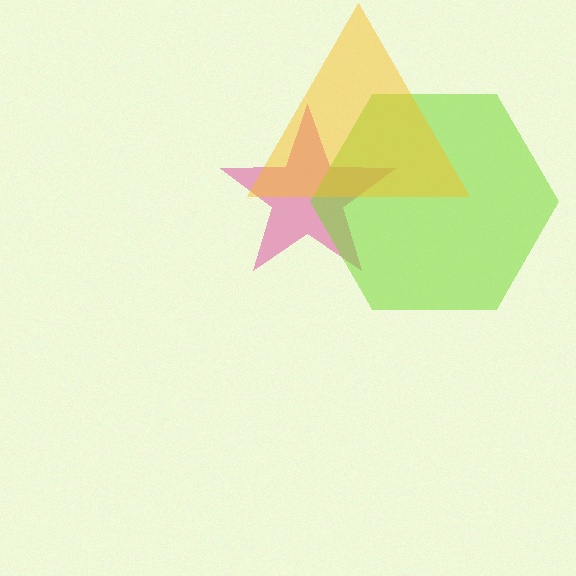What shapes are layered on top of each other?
The layered shapes are: a pink star, a lime hexagon, a yellow triangle.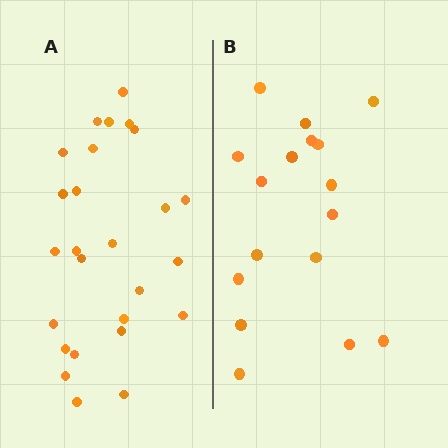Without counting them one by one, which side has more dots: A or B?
Region A (the left region) has more dots.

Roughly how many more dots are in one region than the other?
Region A has roughly 8 or so more dots than region B.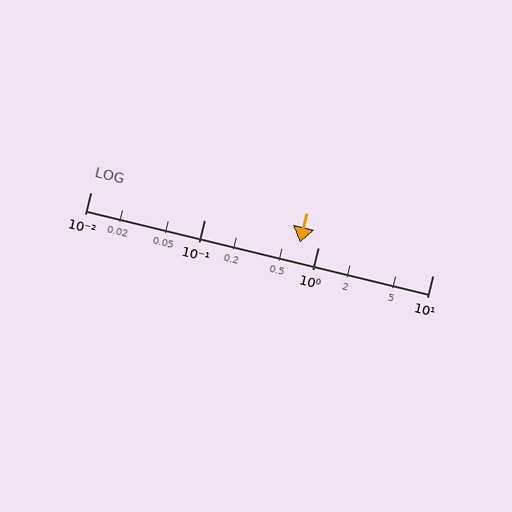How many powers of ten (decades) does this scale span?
The scale spans 3 decades, from 0.01 to 10.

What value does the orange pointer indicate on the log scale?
The pointer indicates approximately 0.69.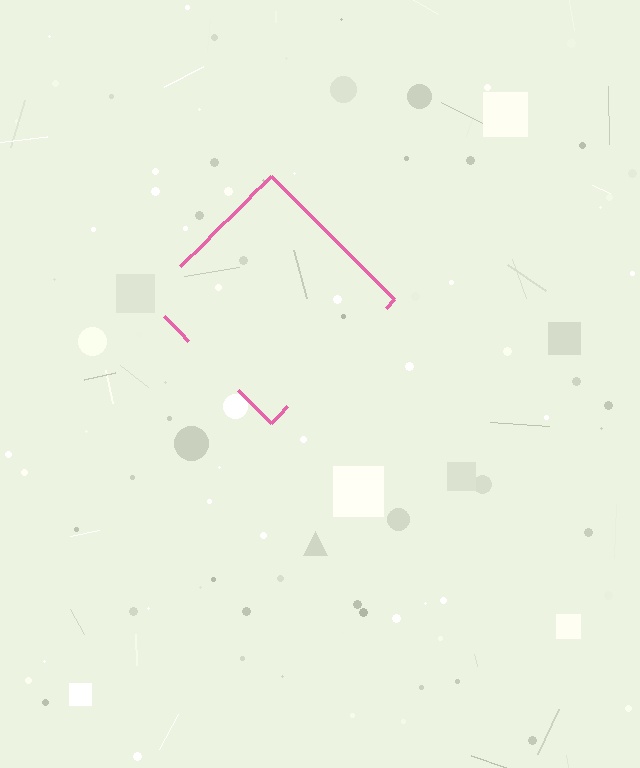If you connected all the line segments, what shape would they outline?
They would outline a diamond.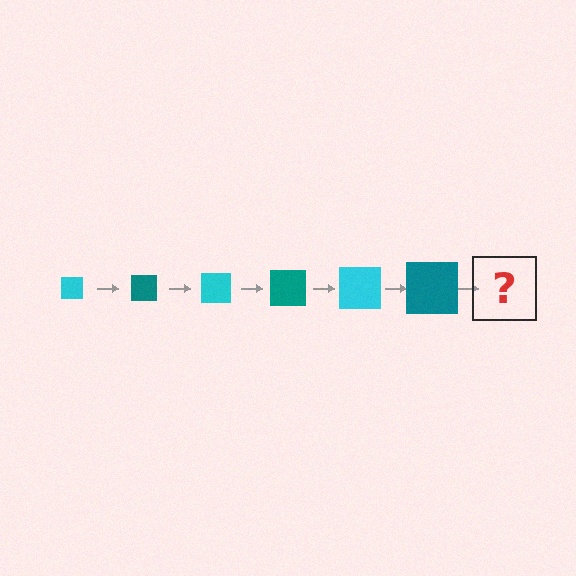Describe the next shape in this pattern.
It should be a cyan square, larger than the previous one.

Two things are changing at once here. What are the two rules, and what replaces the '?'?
The two rules are that the square grows larger each step and the color cycles through cyan and teal. The '?' should be a cyan square, larger than the previous one.